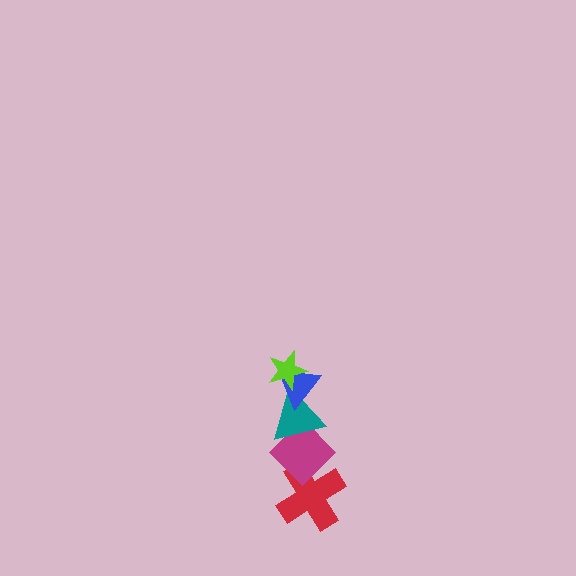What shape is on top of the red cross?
The magenta diamond is on top of the red cross.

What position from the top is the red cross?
The red cross is 5th from the top.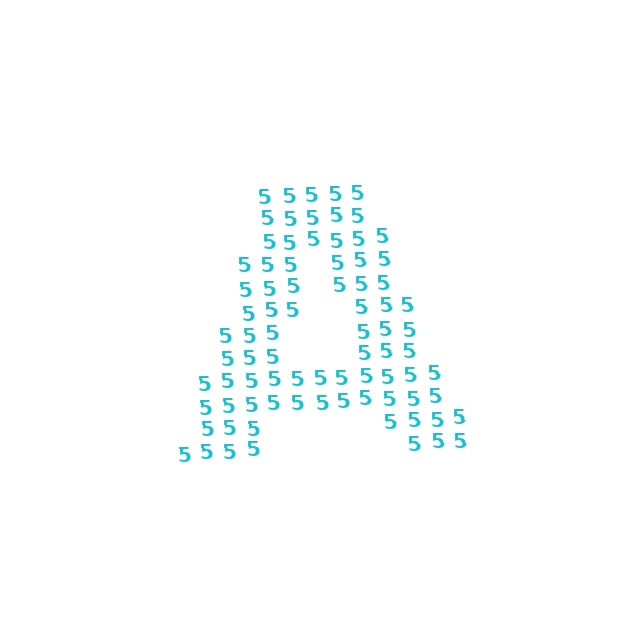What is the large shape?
The large shape is the letter A.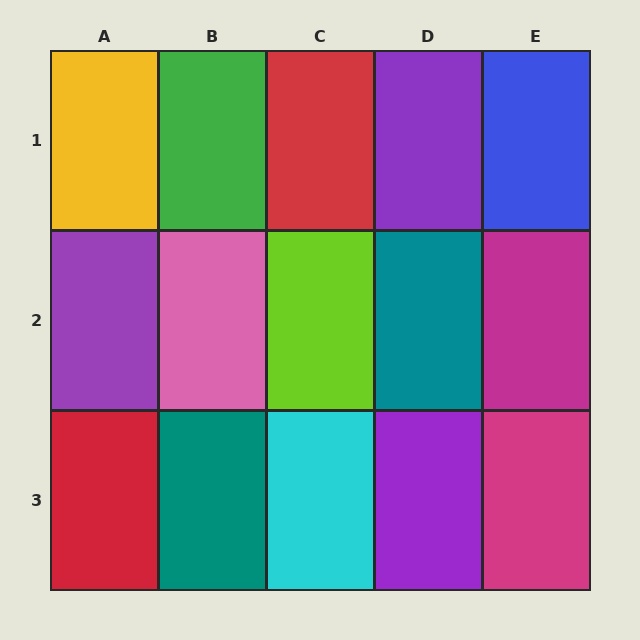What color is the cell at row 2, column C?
Lime.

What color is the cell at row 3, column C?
Cyan.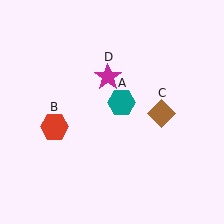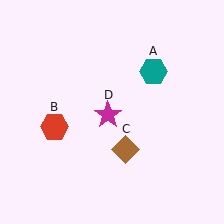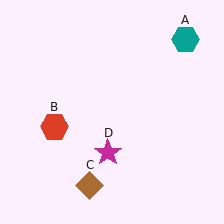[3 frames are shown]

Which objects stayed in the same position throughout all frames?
Red hexagon (object B) remained stationary.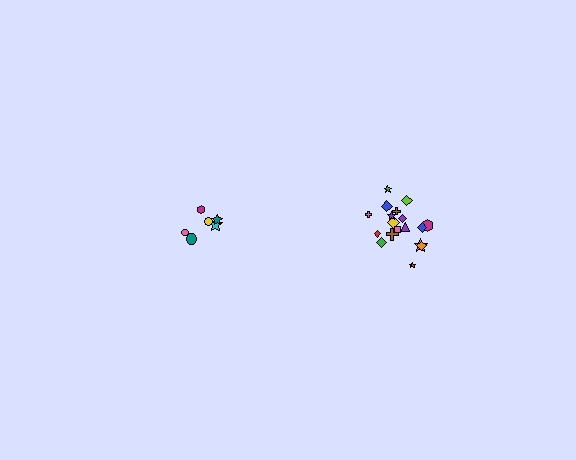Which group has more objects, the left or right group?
The right group.